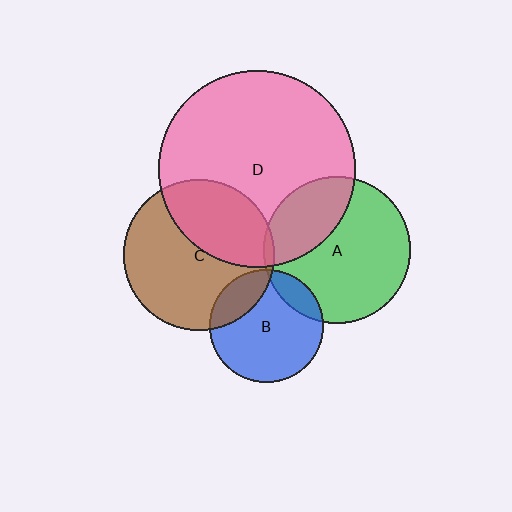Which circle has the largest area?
Circle D (pink).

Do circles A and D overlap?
Yes.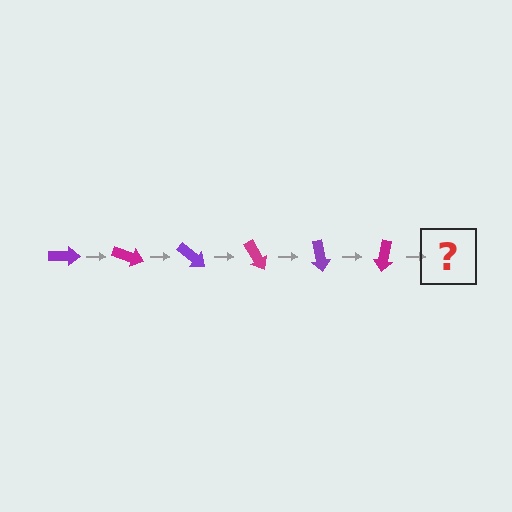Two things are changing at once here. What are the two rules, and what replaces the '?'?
The two rules are that it rotates 20 degrees each step and the color cycles through purple and magenta. The '?' should be a purple arrow, rotated 120 degrees from the start.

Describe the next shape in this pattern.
It should be a purple arrow, rotated 120 degrees from the start.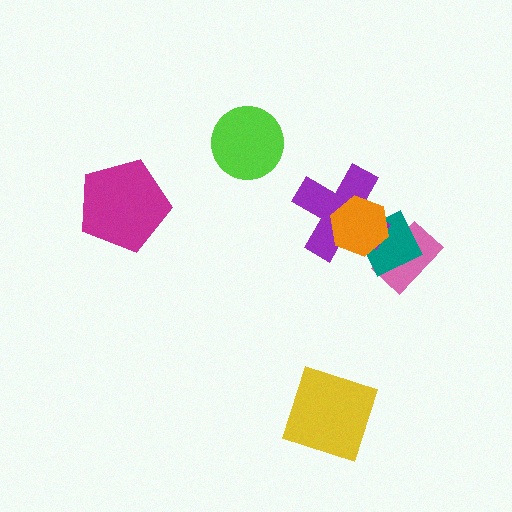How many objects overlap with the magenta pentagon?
0 objects overlap with the magenta pentagon.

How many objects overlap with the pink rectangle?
1 object overlaps with the pink rectangle.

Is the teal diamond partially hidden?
Yes, it is partially covered by another shape.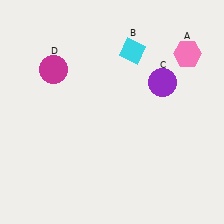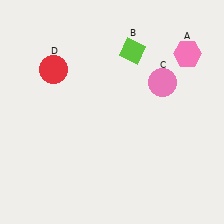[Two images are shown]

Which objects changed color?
B changed from cyan to lime. C changed from purple to pink. D changed from magenta to red.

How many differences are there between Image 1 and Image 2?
There are 3 differences between the two images.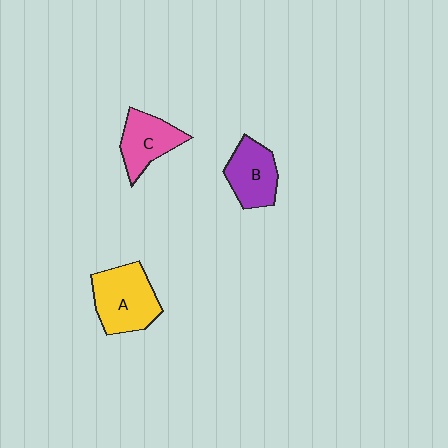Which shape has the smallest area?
Shape C (pink).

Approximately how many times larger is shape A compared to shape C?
Approximately 1.4 times.